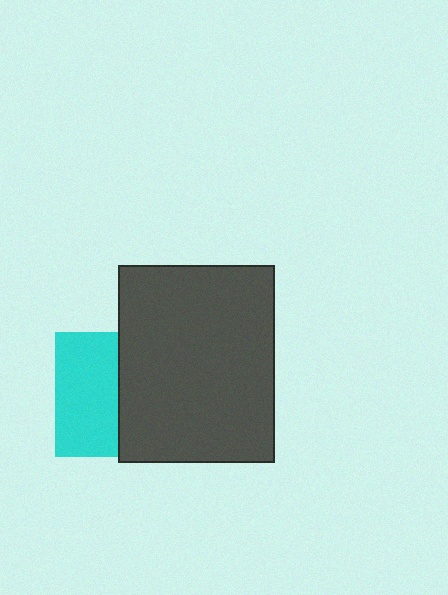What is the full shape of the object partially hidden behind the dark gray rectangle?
The partially hidden object is a cyan square.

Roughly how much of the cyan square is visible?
About half of it is visible (roughly 50%).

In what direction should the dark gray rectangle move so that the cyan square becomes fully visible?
The dark gray rectangle should move right. That is the shortest direction to clear the overlap and leave the cyan square fully visible.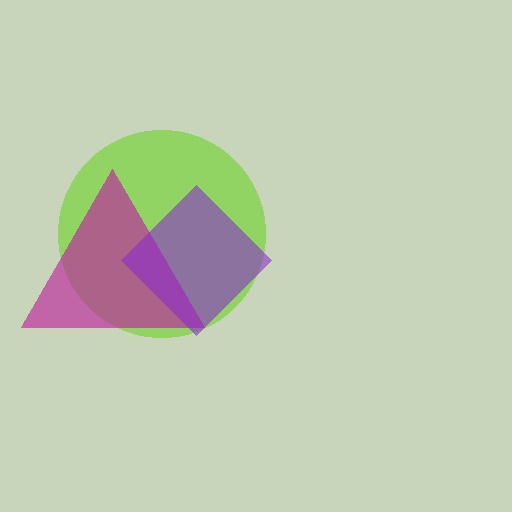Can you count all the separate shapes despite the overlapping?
Yes, there are 3 separate shapes.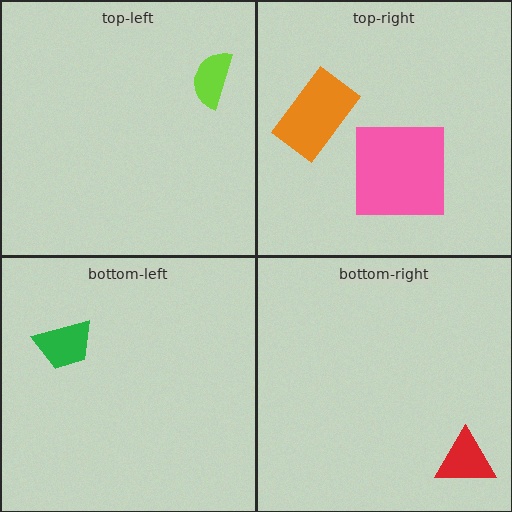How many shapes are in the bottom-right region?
1.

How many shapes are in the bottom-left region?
1.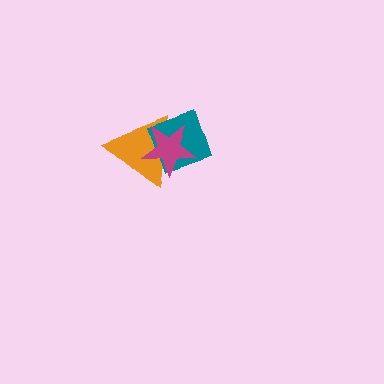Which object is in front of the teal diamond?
The magenta star is in front of the teal diamond.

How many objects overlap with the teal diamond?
2 objects overlap with the teal diamond.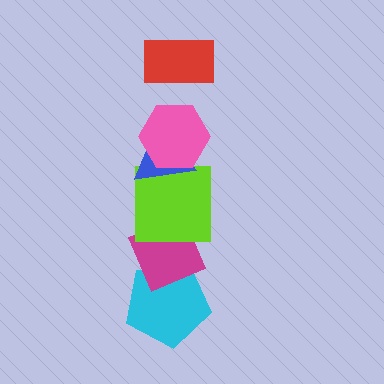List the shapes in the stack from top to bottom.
From top to bottom: the red rectangle, the pink hexagon, the blue triangle, the lime square, the magenta diamond, the cyan pentagon.